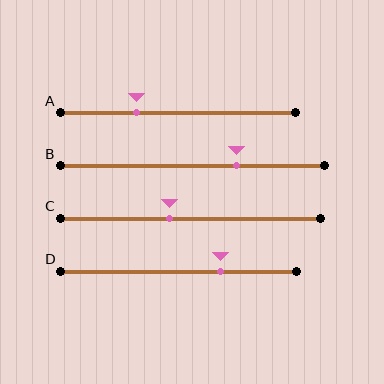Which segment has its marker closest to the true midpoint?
Segment C has its marker closest to the true midpoint.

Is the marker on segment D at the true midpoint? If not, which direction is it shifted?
No, the marker on segment D is shifted to the right by about 18% of the segment length.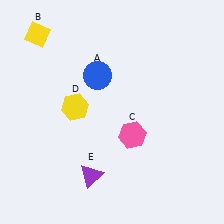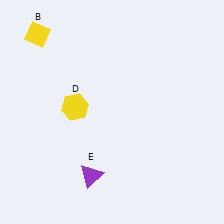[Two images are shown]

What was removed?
The pink hexagon (C), the blue circle (A) were removed in Image 2.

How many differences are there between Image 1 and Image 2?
There are 2 differences between the two images.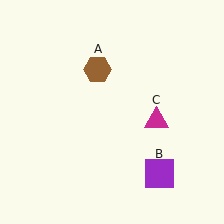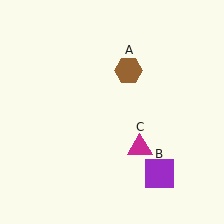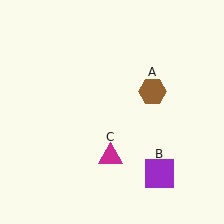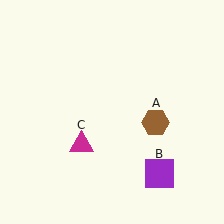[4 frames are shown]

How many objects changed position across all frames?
2 objects changed position: brown hexagon (object A), magenta triangle (object C).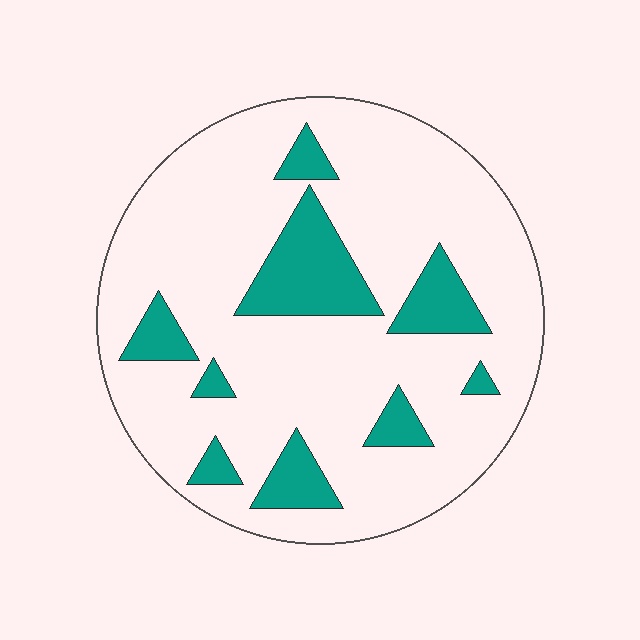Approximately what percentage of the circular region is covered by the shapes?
Approximately 20%.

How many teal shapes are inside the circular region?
9.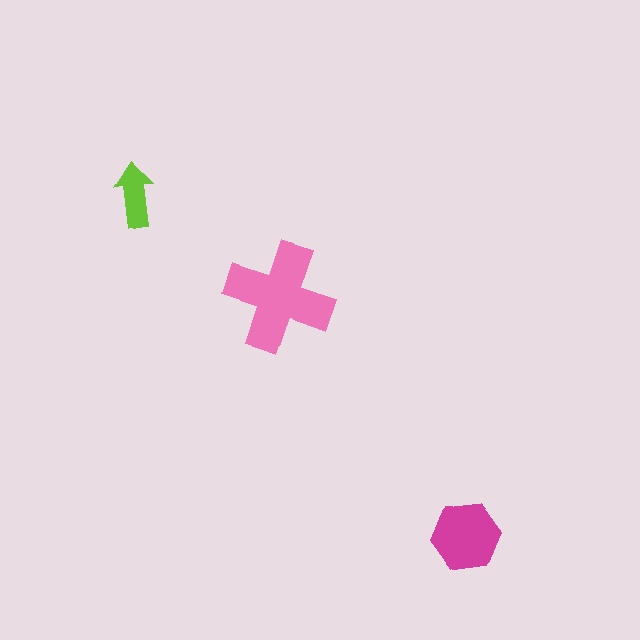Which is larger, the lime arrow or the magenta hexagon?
The magenta hexagon.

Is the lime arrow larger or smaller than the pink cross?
Smaller.